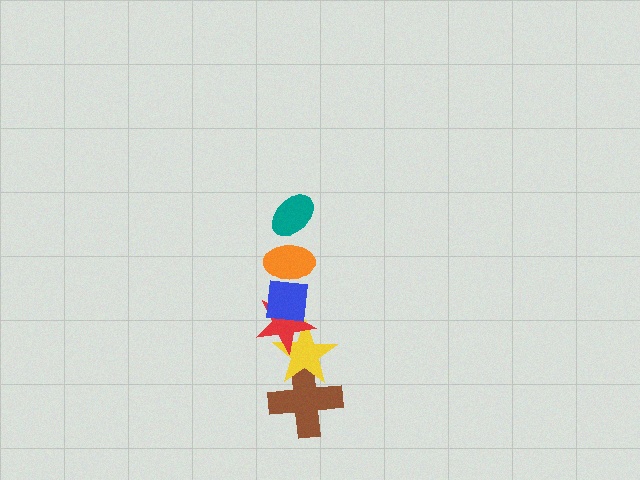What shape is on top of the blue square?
The orange ellipse is on top of the blue square.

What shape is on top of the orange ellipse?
The teal ellipse is on top of the orange ellipse.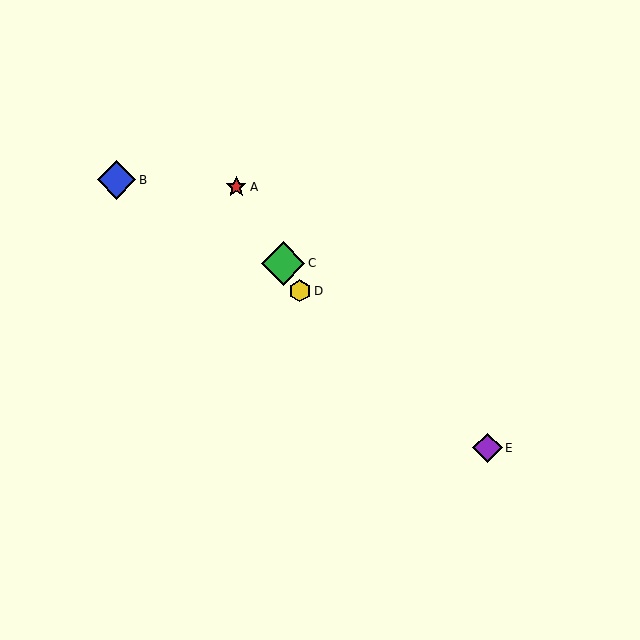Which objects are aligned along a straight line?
Objects A, C, D are aligned along a straight line.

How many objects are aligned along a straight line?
3 objects (A, C, D) are aligned along a straight line.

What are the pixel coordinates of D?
Object D is at (300, 291).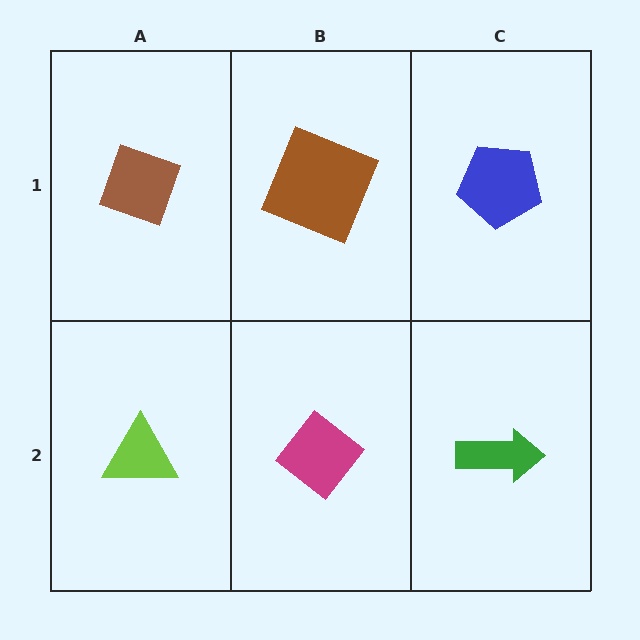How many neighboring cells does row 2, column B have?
3.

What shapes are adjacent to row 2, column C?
A blue pentagon (row 1, column C), a magenta diamond (row 2, column B).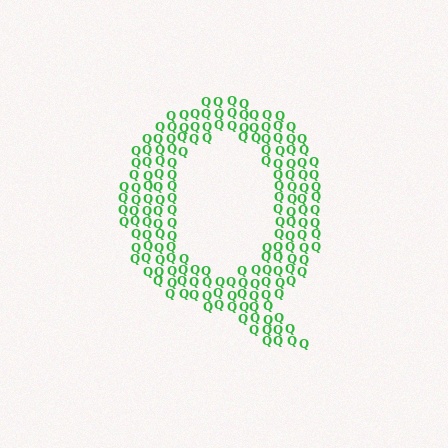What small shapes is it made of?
It is made of small letter Q's.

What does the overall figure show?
The overall figure shows the letter Q.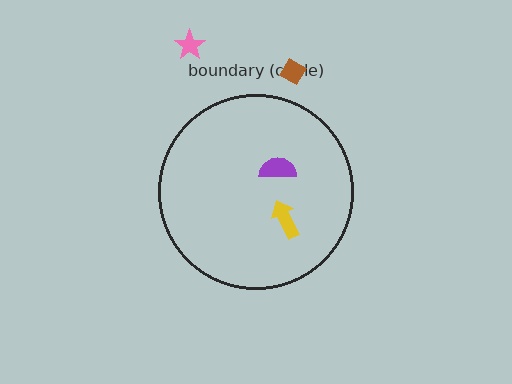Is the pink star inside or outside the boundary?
Outside.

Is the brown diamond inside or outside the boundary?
Outside.